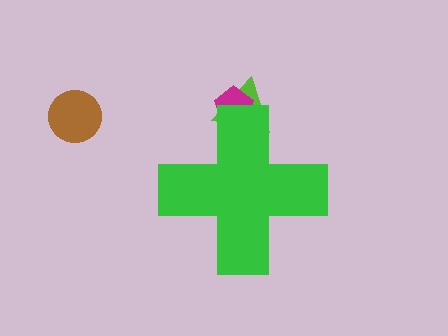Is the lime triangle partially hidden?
Yes, the lime triangle is partially hidden behind the green cross.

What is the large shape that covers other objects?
A green cross.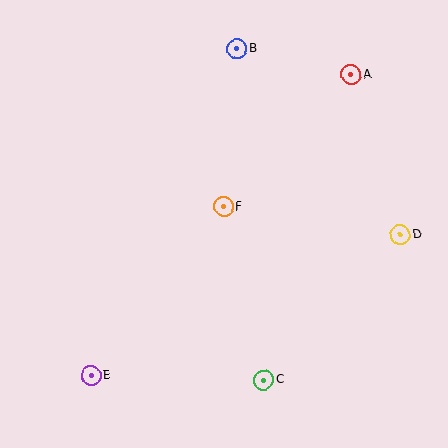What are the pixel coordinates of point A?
Point A is at (351, 75).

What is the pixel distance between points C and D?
The distance between C and D is 199 pixels.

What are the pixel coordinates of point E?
Point E is at (91, 375).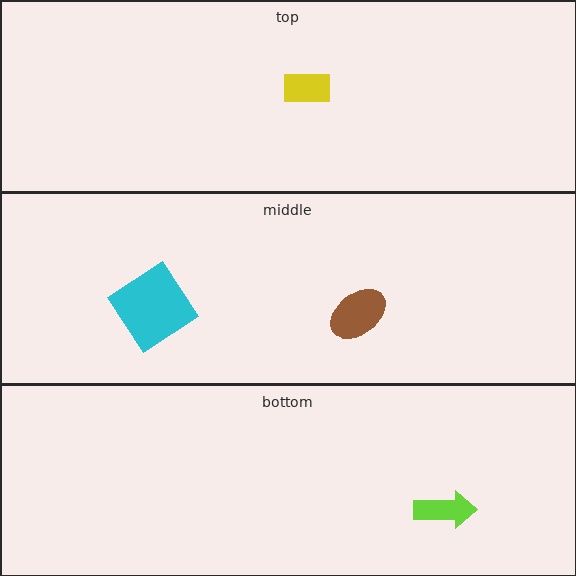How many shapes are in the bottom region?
1.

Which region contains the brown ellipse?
The middle region.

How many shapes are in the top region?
1.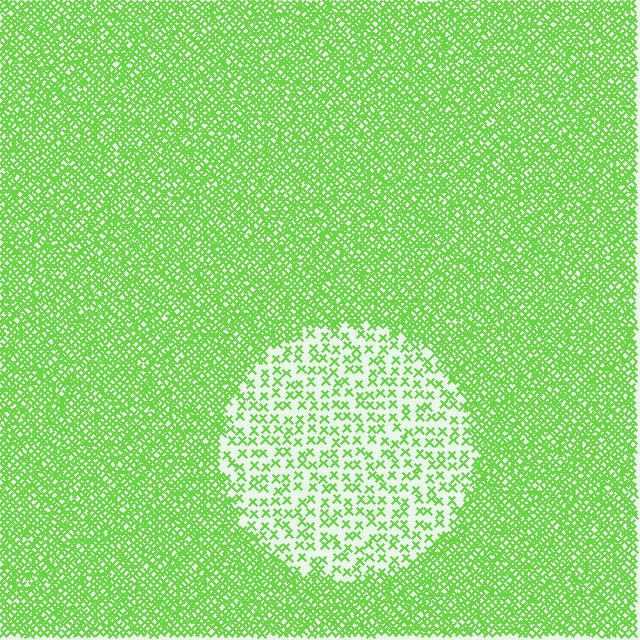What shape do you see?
I see a circle.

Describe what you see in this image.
The image contains small lime elements arranged at two different densities. A circle-shaped region is visible where the elements are less densely packed than the surrounding area.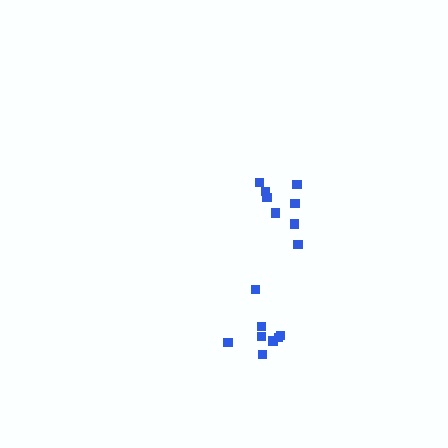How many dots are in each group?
Group 1: 8 dots, Group 2: 8 dots (16 total).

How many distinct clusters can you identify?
There are 2 distinct clusters.